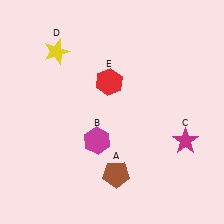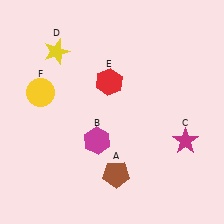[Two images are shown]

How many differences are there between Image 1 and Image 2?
There is 1 difference between the two images.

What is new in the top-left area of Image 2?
A yellow circle (F) was added in the top-left area of Image 2.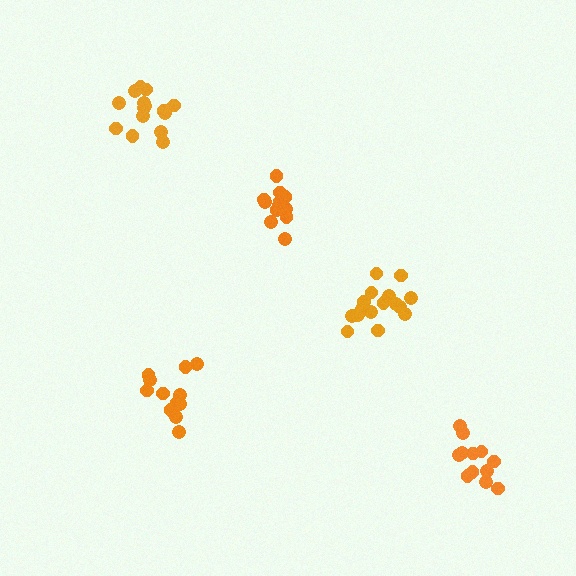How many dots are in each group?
Group 1: 12 dots, Group 2: 12 dots, Group 3: 12 dots, Group 4: 16 dots, Group 5: 16 dots (68 total).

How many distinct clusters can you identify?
There are 5 distinct clusters.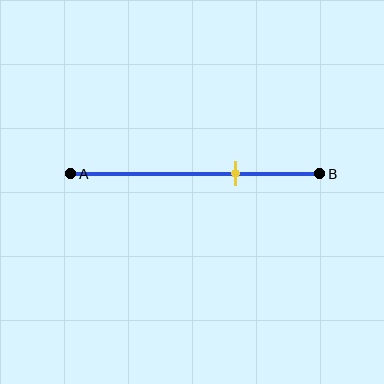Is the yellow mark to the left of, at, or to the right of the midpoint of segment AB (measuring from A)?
The yellow mark is to the right of the midpoint of segment AB.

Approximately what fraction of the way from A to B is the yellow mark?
The yellow mark is approximately 65% of the way from A to B.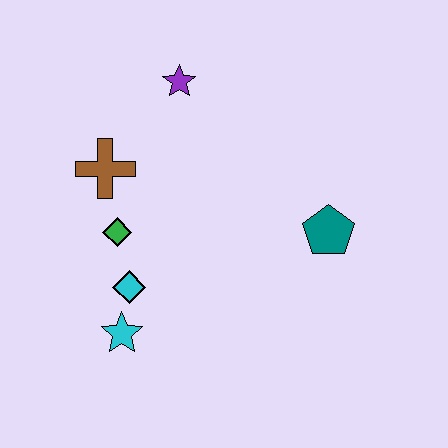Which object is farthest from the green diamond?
The teal pentagon is farthest from the green diamond.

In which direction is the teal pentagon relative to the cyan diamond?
The teal pentagon is to the right of the cyan diamond.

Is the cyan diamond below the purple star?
Yes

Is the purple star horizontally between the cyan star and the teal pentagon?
Yes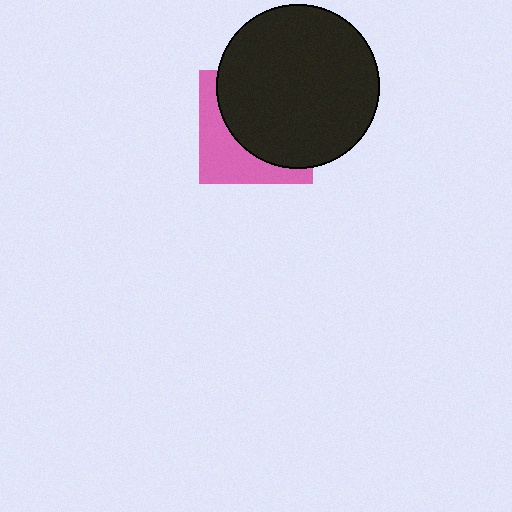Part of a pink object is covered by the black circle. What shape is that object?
It is a square.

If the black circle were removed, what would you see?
You would see the complete pink square.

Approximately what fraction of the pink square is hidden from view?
Roughly 63% of the pink square is hidden behind the black circle.